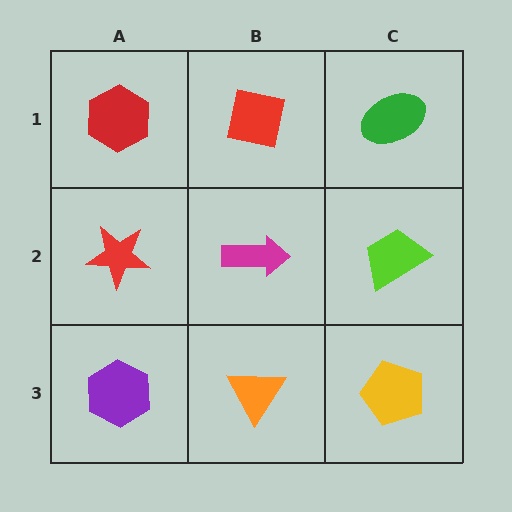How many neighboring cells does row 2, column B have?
4.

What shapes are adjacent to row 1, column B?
A magenta arrow (row 2, column B), a red hexagon (row 1, column A), a green ellipse (row 1, column C).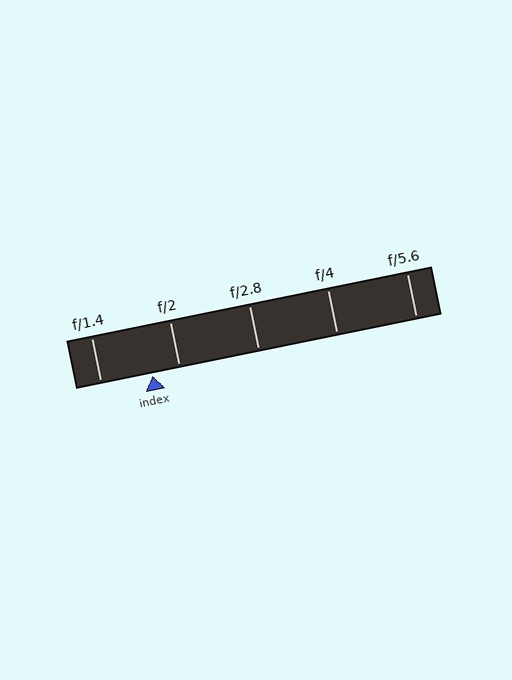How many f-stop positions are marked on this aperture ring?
There are 5 f-stop positions marked.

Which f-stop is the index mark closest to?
The index mark is closest to f/2.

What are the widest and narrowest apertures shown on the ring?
The widest aperture shown is f/1.4 and the narrowest is f/5.6.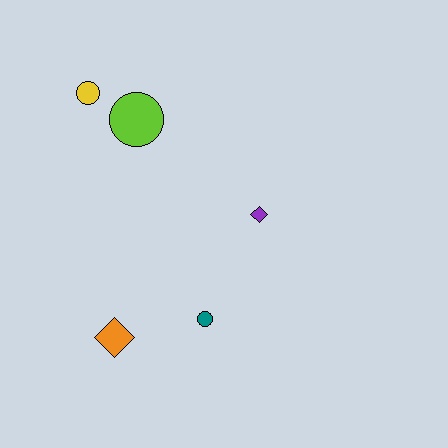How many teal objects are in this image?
There is 1 teal object.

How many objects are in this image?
There are 5 objects.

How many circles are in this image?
There are 3 circles.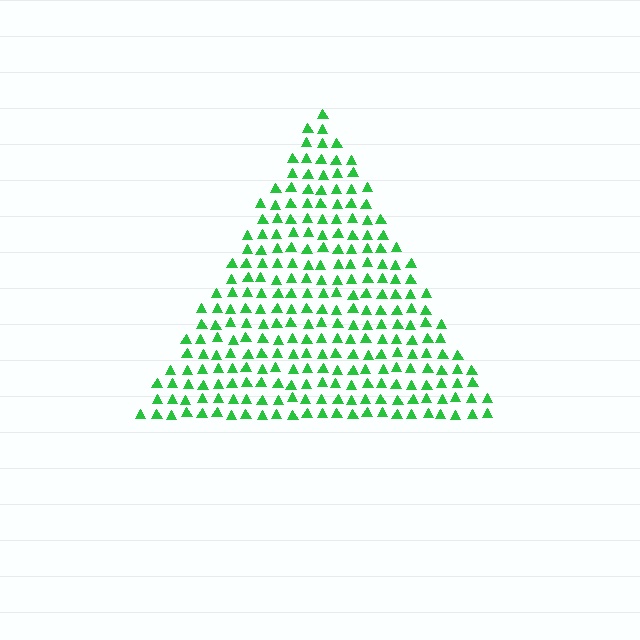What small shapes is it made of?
It is made of small triangles.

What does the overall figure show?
The overall figure shows a triangle.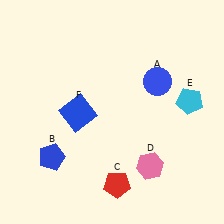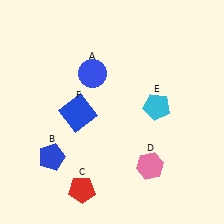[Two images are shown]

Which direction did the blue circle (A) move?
The blue circle (A) moved left.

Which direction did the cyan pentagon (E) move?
The cyan pentagon (E) moved left.